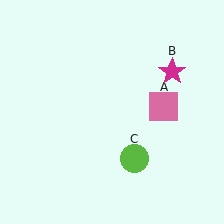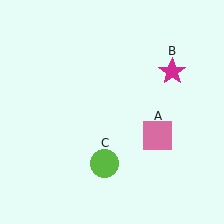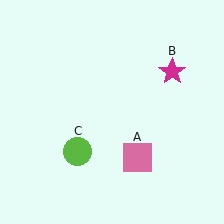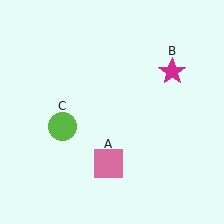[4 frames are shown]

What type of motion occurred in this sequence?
The pink square (object A), lime circle (object C) rotated clockwise around the center of the scene.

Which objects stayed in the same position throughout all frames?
Magenta star (object B) remained stationary.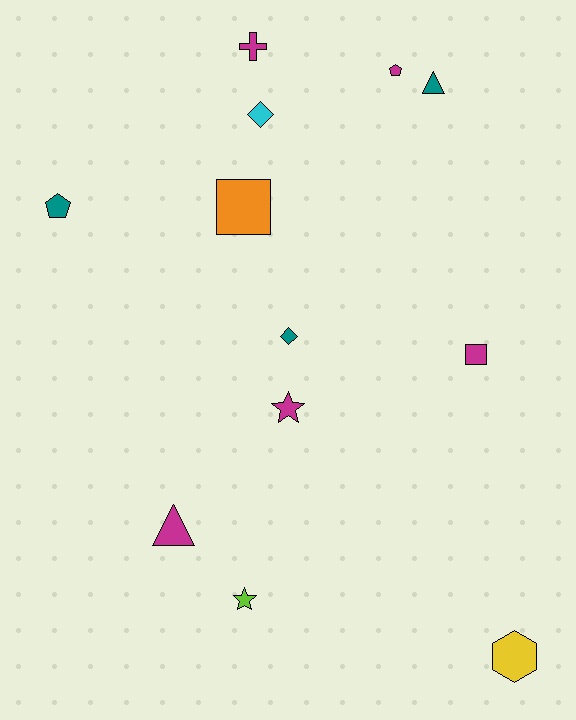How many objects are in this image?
There are 12 objects.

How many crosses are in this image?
There is 1 cross.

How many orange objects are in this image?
There is 1 orange object.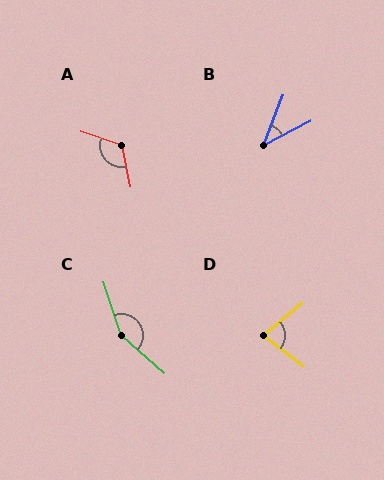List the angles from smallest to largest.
B (41°), D (76°), A (119°), C (150°).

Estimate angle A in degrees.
Approximately 119 degrees.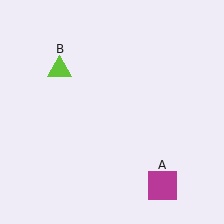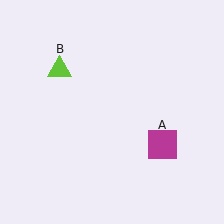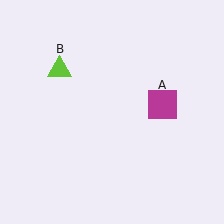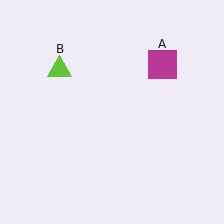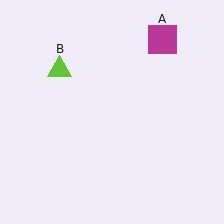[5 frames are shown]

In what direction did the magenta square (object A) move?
The magenta square (object A) moved up.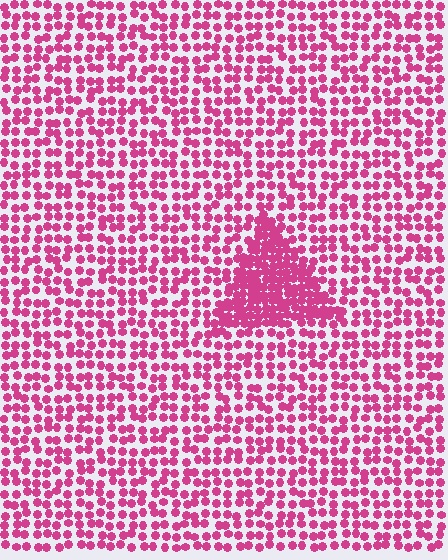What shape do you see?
I see a triangle.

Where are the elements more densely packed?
The elements are more densely packed inside the triangle boundary.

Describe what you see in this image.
The image contains small magenta elements arranged at two different densities. A triangle-shaped region is visible where the elements are more densely packed than the surrounding area.